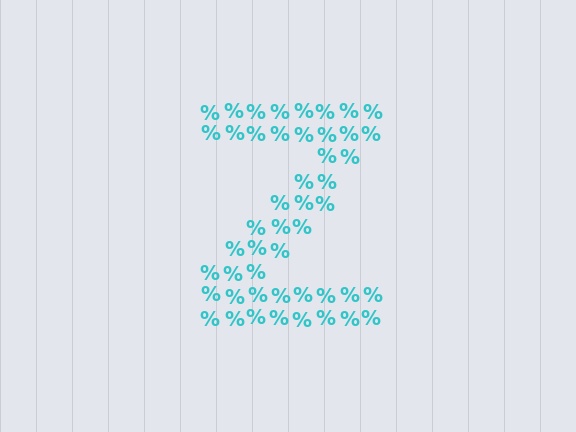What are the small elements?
The small elements are percent signs.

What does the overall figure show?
The overall figure shows the letter Z.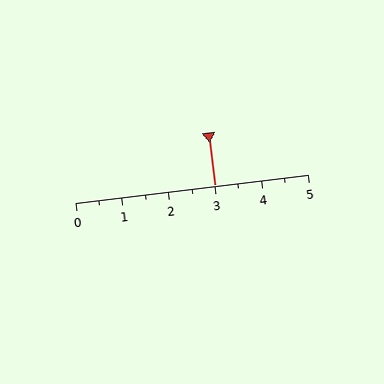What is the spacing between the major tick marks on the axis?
The major ticks are spaced 1 apart.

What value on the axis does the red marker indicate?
The marker indicates approximately 3.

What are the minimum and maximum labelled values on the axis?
The axis runs from 0 to 5.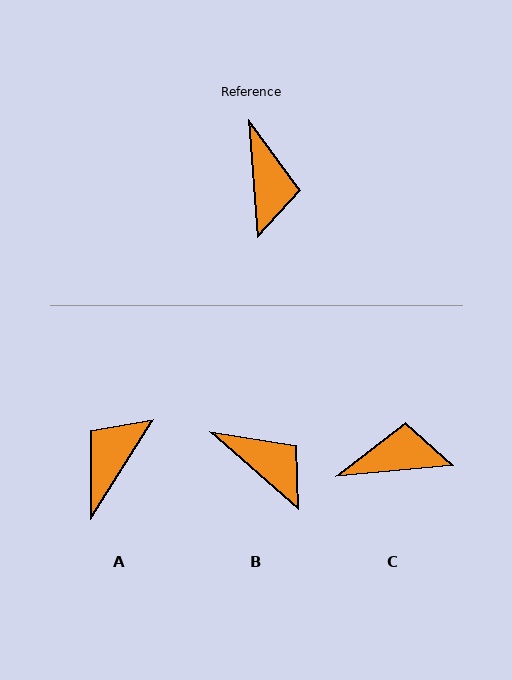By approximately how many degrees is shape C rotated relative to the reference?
Approximately 91 degrees counter-clockwise.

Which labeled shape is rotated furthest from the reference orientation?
A, about 143 degrees away.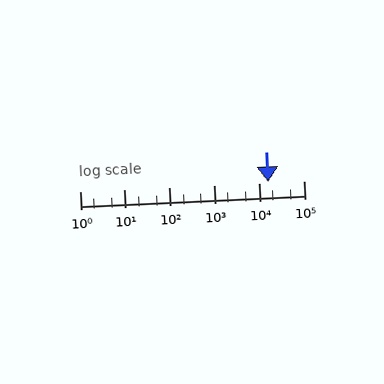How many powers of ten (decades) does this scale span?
The scale spans 5 decades, from 1 to 100000.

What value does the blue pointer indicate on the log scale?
The pointer indicates approximately 16000.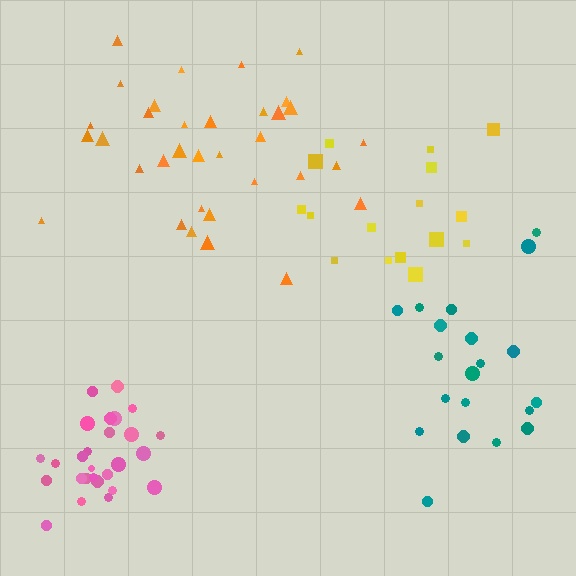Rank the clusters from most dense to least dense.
pink, orange, teal, yellow.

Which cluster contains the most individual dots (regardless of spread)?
Orange (34).